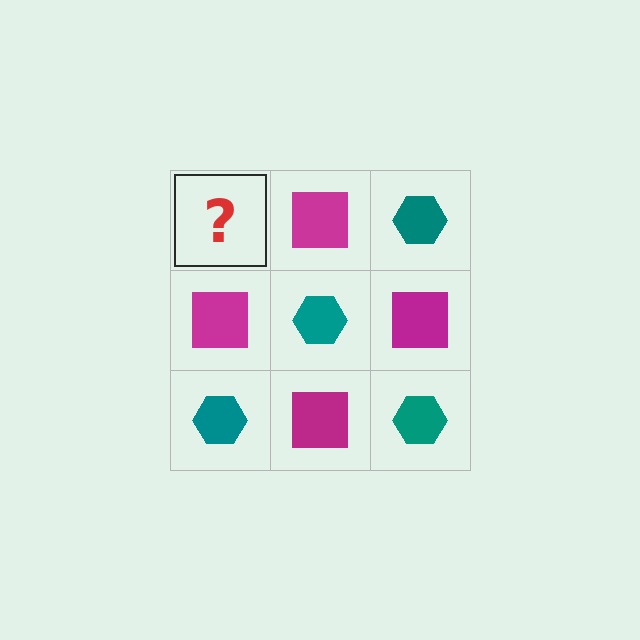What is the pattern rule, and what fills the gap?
The rule is that it alternates teal hexagon and magenta square in a checkerboard pattern. The gap should be filled with a teal hexagon.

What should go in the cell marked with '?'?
The missing cell should contain a teal hexagon.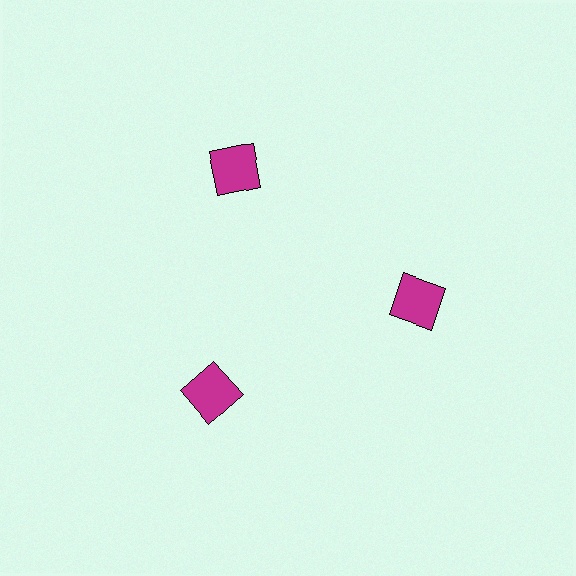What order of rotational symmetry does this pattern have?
This pattern has 3-fold rotational symmetry.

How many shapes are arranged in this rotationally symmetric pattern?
There are 3 shapes, arranged in 3 groups of 1.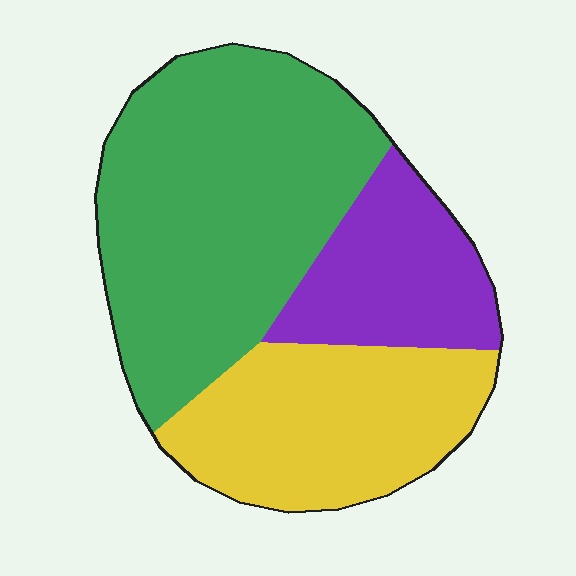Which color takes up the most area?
Green, at roughly 50%.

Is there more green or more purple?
Green.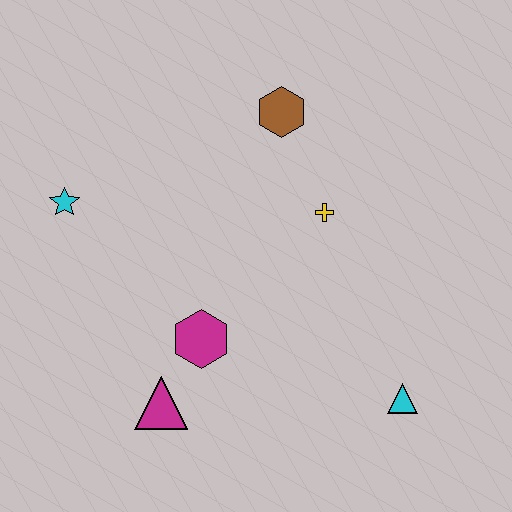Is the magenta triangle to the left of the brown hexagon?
Yes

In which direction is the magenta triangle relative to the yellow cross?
The magenta triangle is below the yellow cross.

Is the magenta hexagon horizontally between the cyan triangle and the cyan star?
Yes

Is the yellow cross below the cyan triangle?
No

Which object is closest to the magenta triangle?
The magenta hexagon is closest to the magenta triangle.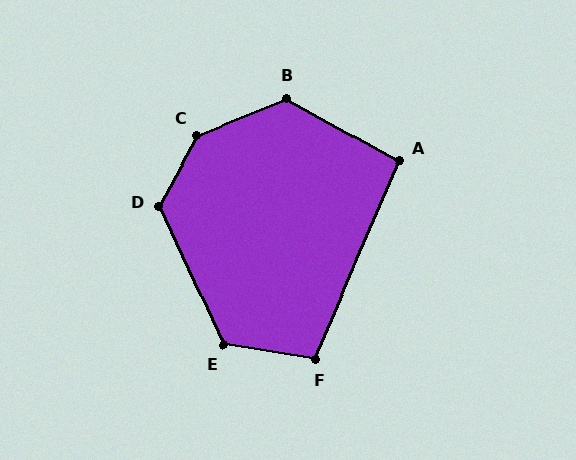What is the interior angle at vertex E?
Approximately 124 degrees (obtuse).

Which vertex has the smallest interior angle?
A, at approximately 96 degrees.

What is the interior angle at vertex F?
Approximately 104 degrees (obtuse).